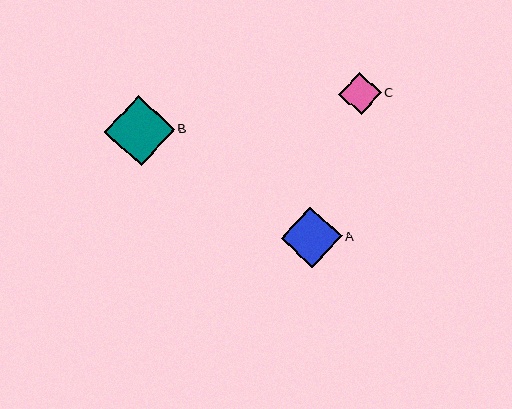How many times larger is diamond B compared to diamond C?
Diamond B is approximately 1.6 times the size of diamond C.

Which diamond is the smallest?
Diamond C is the smallest with a size of approximately 43 pixels.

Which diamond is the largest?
Diamond B is the largest with a size of approximately 70 pixels.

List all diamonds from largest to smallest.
From largest to smallest: B, A, C.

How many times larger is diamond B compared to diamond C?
Diamond B is approximately 1.6 times the size of diamond C.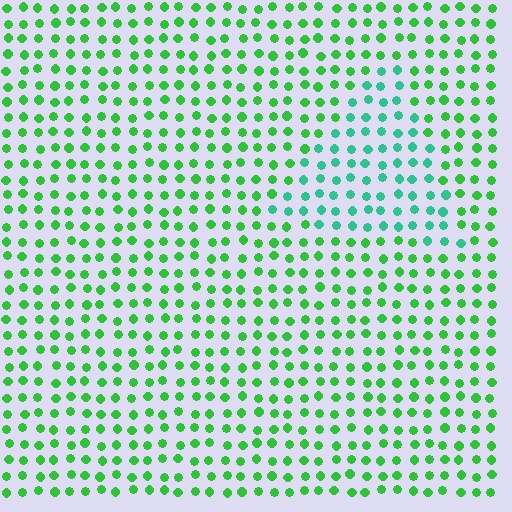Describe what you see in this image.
The image is filled with small green elements in a uniform arrangement. A triangle-shaped region is visible where the elements are tinted to a slightly different hue, forming a subtle color boundary.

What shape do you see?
I see a triangle.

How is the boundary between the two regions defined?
The boundary is defined purely by a slight shift in hue (about 36 degrees). Spacing, size, and orientation are identical on both sides.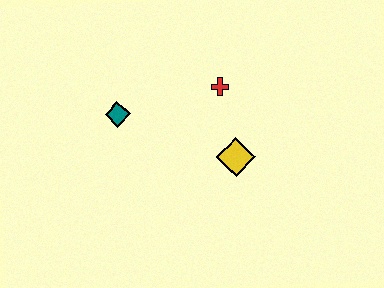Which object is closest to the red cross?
The yellow diamond is closest to the red cross.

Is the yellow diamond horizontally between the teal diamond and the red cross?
No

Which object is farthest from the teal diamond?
The yellow diamond is farthest from the teal diamond.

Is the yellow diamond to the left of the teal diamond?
No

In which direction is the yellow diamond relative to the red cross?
The yellow diamond is below the red cross.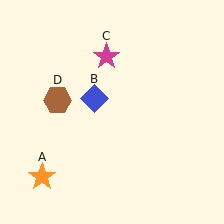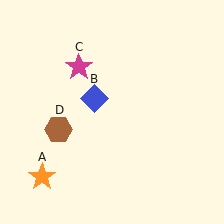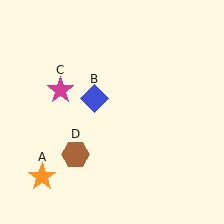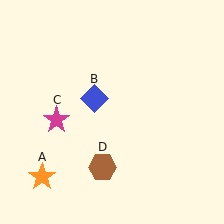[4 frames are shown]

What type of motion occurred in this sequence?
The magenta star (object C), brown hexagon (object D) rotated counterclockwise around the center of the scene.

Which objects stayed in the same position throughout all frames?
Orange star (object A) and blue diamond (object B) remained stationary.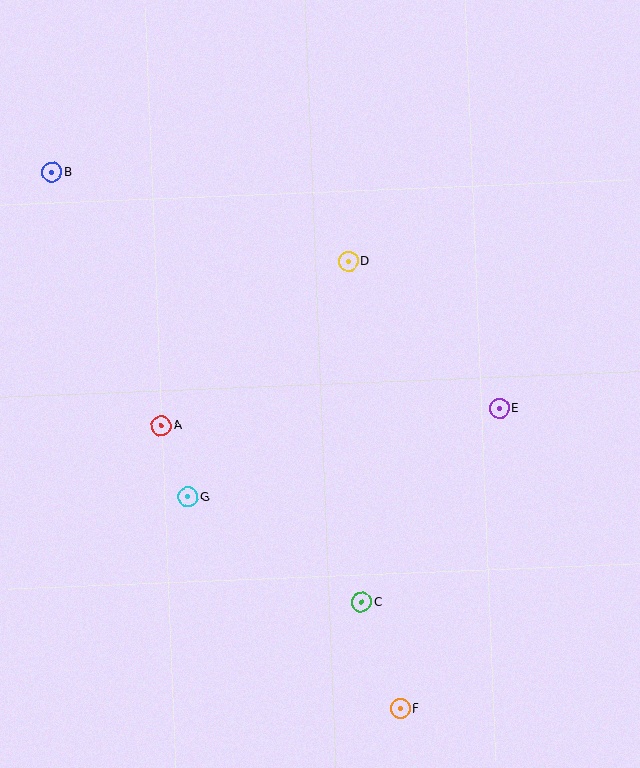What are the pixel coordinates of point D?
Point D is at (349, 261).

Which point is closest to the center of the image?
Point D at (349, 261) is closest to the center.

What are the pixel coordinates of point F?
Point F is at (400, 709).